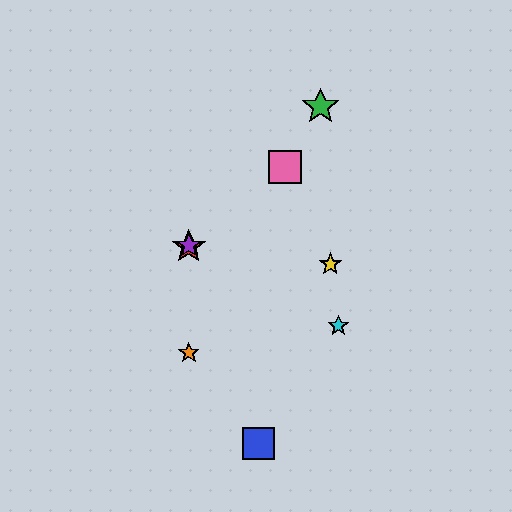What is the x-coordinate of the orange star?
The orange star is at x≈189.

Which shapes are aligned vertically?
The red star, the purple star, the orange star are aligned vertically.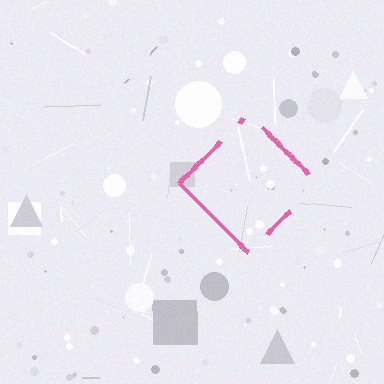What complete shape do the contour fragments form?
The contour fragments form a diamond.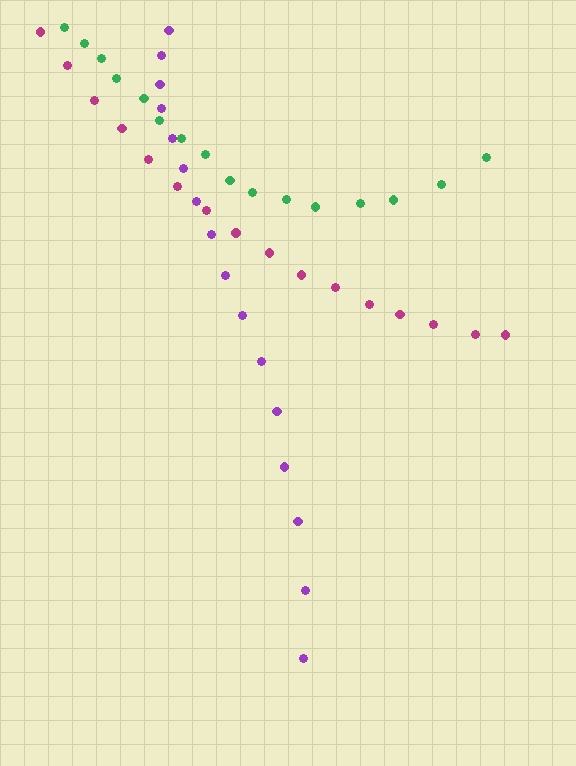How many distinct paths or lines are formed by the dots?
There are 3 distinct paths.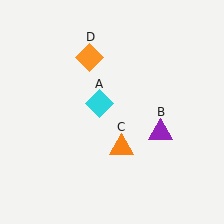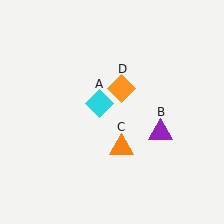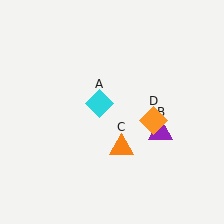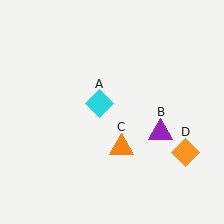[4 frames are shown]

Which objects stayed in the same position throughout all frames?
Cyan diamond (object A) and purple triangle (object B) and orange triangle (object C) remained stationary.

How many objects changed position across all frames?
1 object changed position: orange diamond (object D).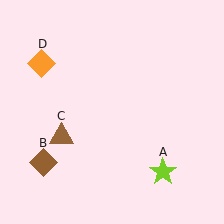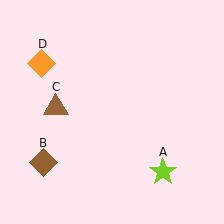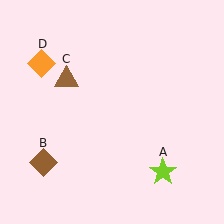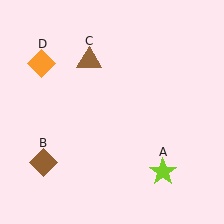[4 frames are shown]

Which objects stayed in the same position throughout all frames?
Lime star (object A) and brown diamond (object B) and orange diamond (object D) remained stationary.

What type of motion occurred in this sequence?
The brown triangle (object C) rotated clockwise around the center of the scene.